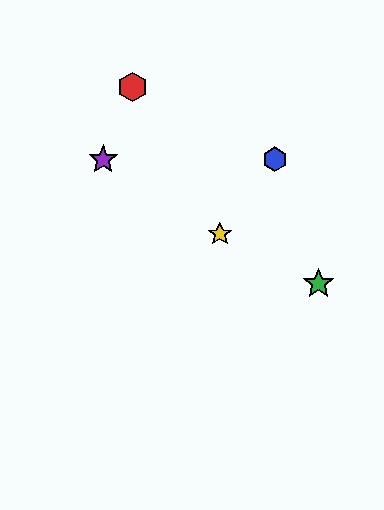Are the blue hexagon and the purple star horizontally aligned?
Yes, both are at y≈159.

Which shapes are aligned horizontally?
The blue hexagon, the purple star are aligned horizontally.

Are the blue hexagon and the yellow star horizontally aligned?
No, the blue hexagon is at y≈159 and the yellow star is at y≈234.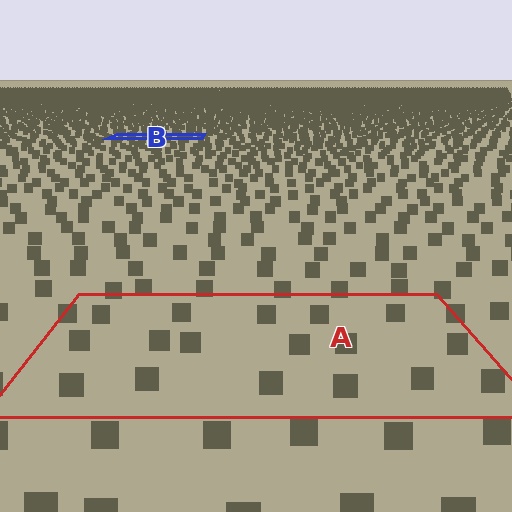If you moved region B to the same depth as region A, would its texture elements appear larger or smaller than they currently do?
They would appear larger. At a closer depth, the same texture elements are projected at a bigger on-screen size.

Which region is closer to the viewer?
Region A is closer. The texture elements there are larger and more spread out.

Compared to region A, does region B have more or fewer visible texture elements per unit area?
Region B has more texture elements per unit area — they are packed more densely because it is farther away.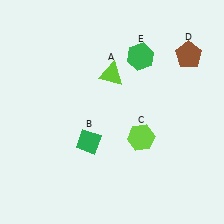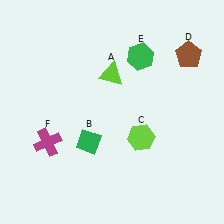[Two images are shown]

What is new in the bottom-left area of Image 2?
A magenta cross (F) was added in the bottom-left area of Image 2.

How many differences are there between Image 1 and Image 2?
There is 1 difference between the two images.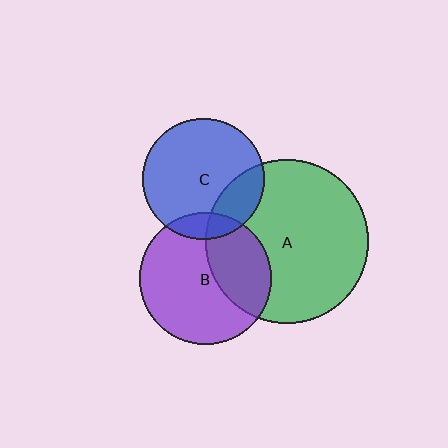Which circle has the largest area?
Circle A (green).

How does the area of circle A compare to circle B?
Approximately 1.5 times.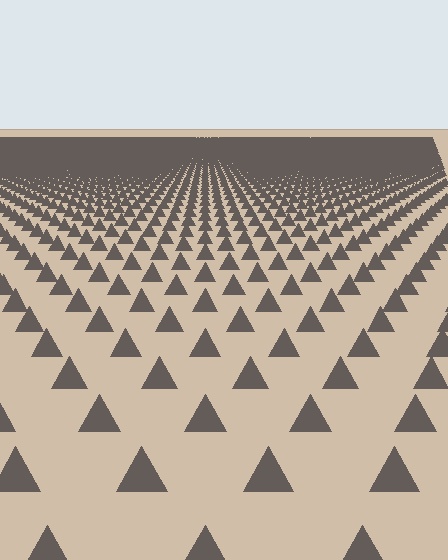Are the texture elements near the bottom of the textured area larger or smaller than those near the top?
Larger. Near the bottom, elements are closer to the viewer and appear at a bigger on-screen size.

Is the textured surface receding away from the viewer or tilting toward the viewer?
The surface is receding away from the viewer. Texture elements get smaller and denser toward the top.